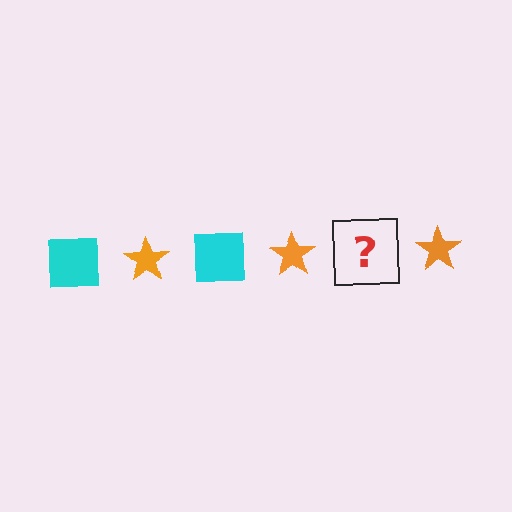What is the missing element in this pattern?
The missing element is a cyan square.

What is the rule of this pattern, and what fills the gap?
The rule is that the pattern alternates between cyan square and orange star. The gap should be filled with a cyan square.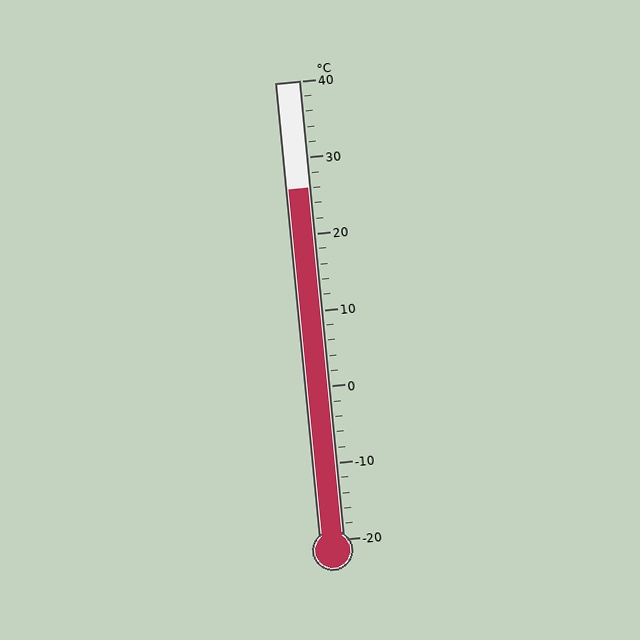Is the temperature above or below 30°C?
The temperature is below 30°C.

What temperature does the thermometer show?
The thermometer shows approximately 26°C.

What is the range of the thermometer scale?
The thermometer scale ranges from -20°C to 40°C.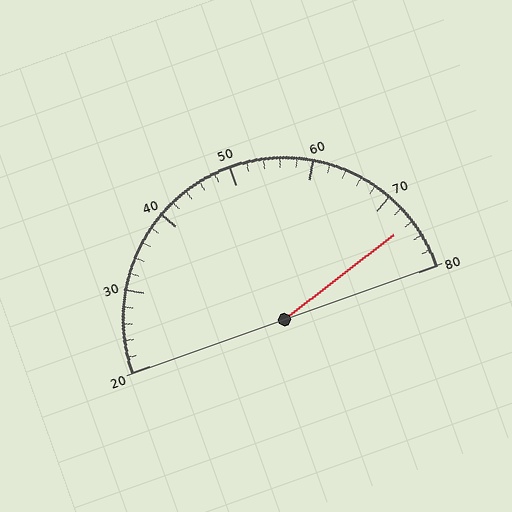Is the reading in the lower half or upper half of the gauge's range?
The reading is in the upper half of the range (20 to 80).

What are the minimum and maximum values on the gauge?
The gauge ranges from 20 to 80.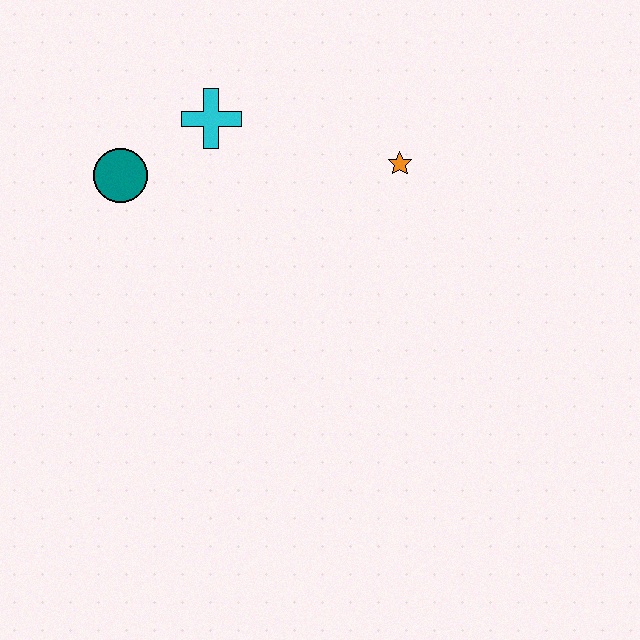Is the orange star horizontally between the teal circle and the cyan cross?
No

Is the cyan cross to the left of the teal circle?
No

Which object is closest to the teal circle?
The cyan cross is closest to the teal circle.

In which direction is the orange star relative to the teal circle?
The orange star is to the right of the teal circle.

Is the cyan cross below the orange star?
No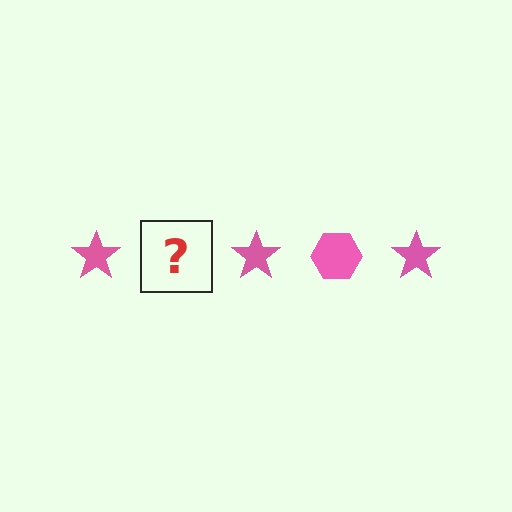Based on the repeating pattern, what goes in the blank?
The blank should be a pink hexagon.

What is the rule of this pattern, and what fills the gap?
The rule is that the pattern cycles through star, hexagon shapes in pink. The gap should be filled with a pink hexagon.